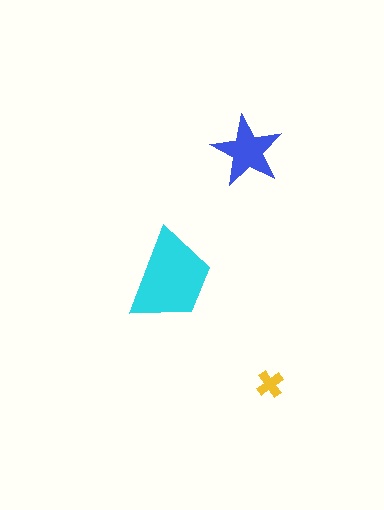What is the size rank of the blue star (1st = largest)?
2nd.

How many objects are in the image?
There are 3 objects in the image.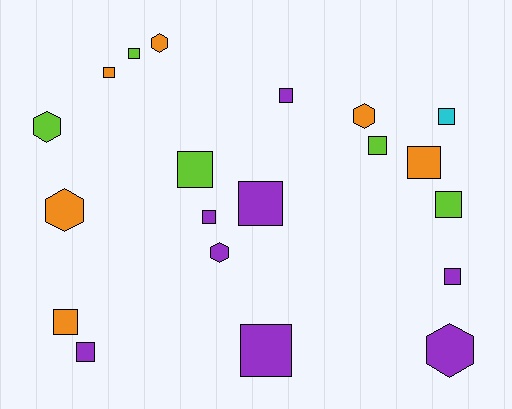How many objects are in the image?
There are 20 objects.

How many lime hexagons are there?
There is 1 lime hexagon.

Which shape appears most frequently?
Square, with 14 objects.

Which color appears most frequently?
Purple, with 8 objects.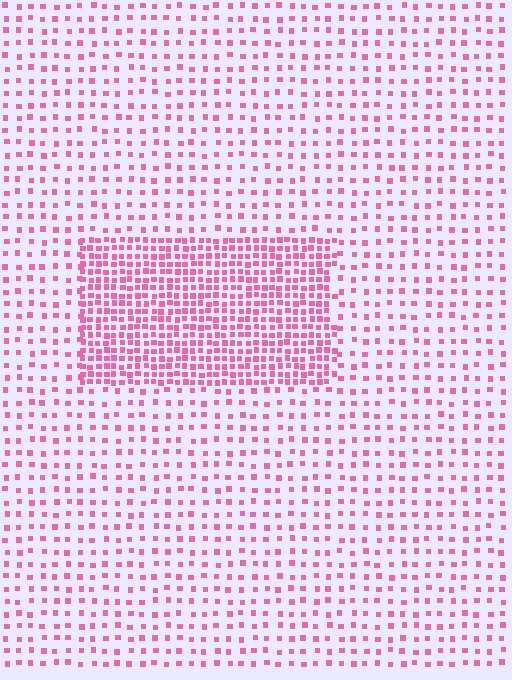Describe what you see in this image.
The image contains small pink elements arranged at two different densities. A rectangle-shaped region is visible where the elements are more densely packed than the surrounding area.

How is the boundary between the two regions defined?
The boundary is defined by a change in element density (approximately 2.5x ratio). All elements are the same color, size, and shape.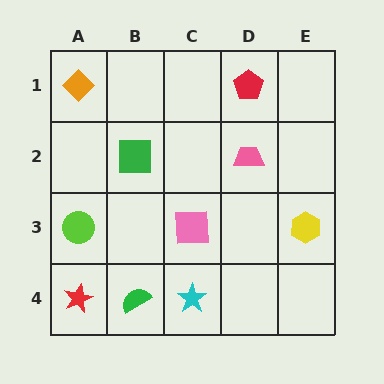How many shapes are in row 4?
3 shapes.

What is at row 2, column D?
A pink trapezoid.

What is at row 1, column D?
A red pentagon.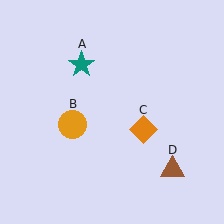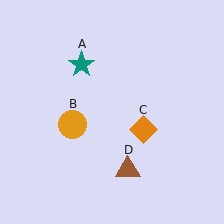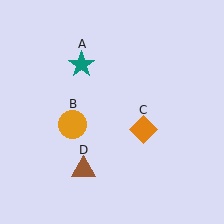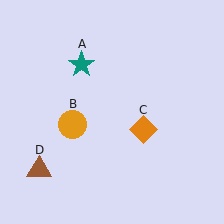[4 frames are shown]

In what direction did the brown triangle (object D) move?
The brown triangle (object D) moved left.